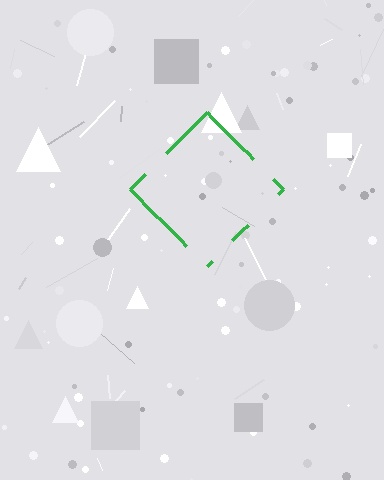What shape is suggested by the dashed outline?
The dashed outline suggests a diamond.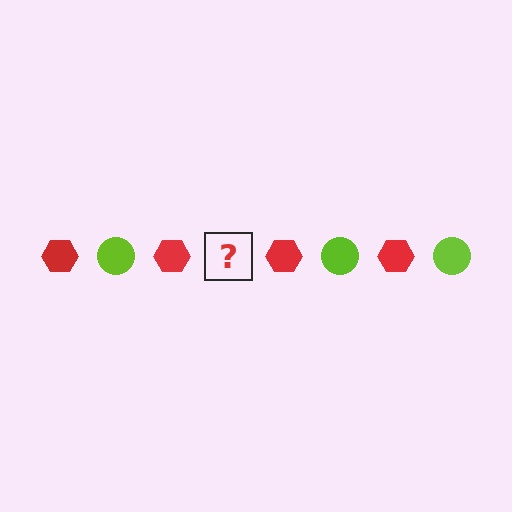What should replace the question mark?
The question mark should be replaced with a lime circle.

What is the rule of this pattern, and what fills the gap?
The rule is that the pattern alternates between red hexagon and lime circle. The gap should be filled with a lime circle.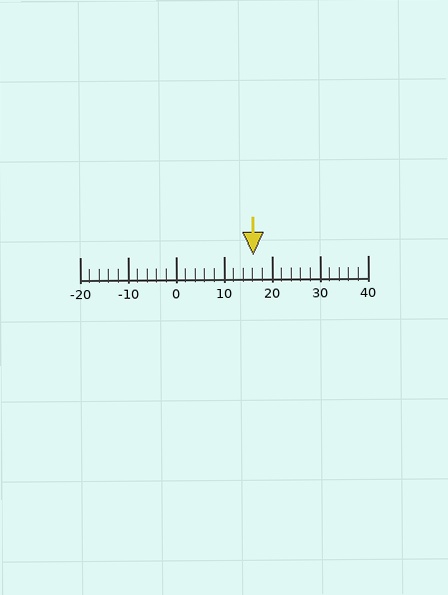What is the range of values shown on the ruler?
The ruler shows values from -20 to 40.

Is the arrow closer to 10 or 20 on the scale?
The arrow is closer to 20.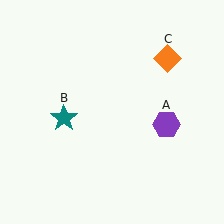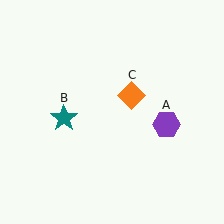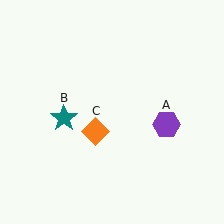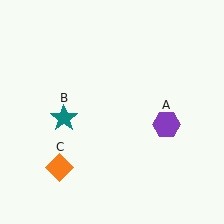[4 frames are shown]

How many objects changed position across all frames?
1 object changed position: orange diamond (object C).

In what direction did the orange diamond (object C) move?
The orange diamond (object C) moved down and to the left.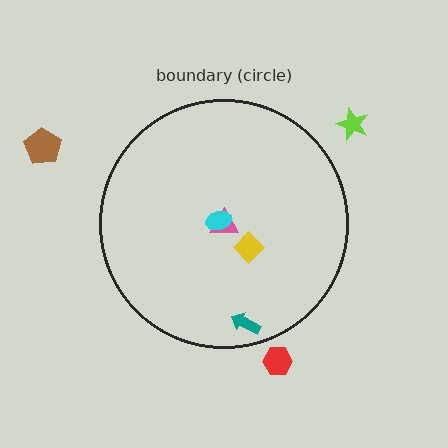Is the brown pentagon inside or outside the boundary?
Outside.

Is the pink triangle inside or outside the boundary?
Inside.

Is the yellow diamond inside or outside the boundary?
Inside.